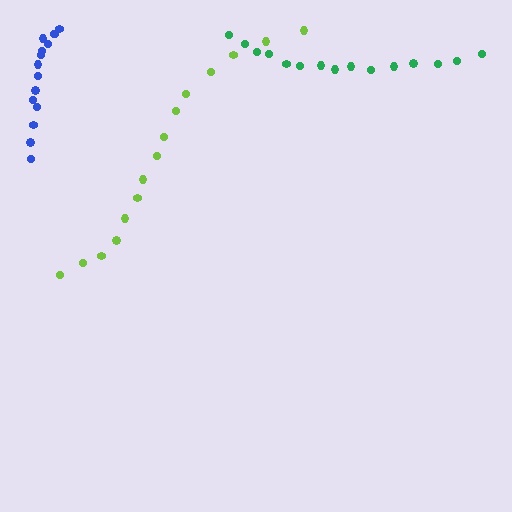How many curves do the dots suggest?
There are 3 distinct paths.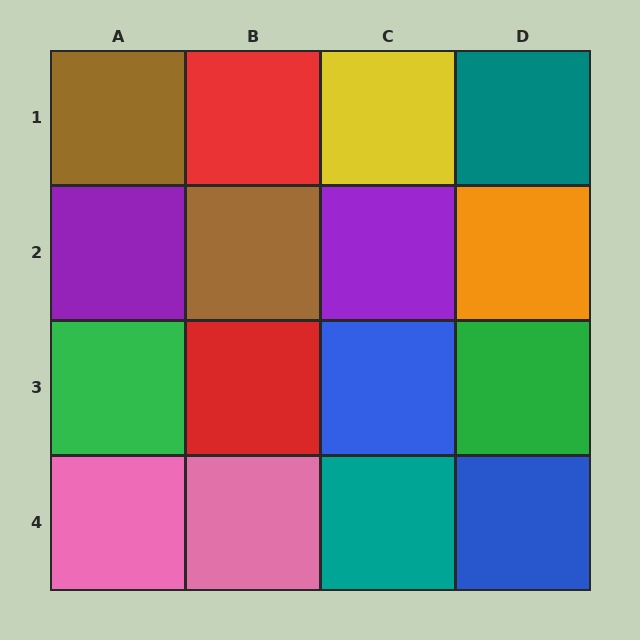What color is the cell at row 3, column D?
Green.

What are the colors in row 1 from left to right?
Brown, red, yellow, teal.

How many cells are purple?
2 cells are purple.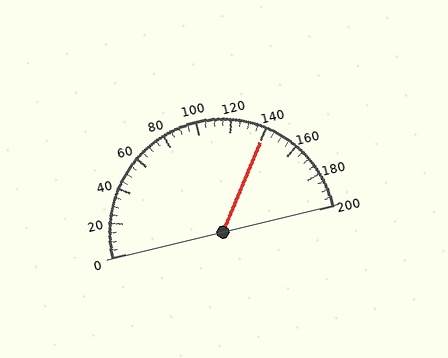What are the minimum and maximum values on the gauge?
The gauge ranges from 0 to 200.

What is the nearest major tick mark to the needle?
The nearest major tick mark is 140.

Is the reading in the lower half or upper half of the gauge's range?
The reading is in the upper half of the range (0 to 200).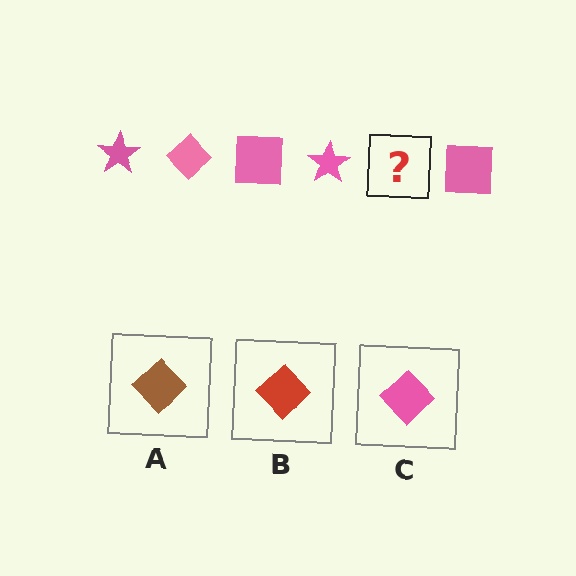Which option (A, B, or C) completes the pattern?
C.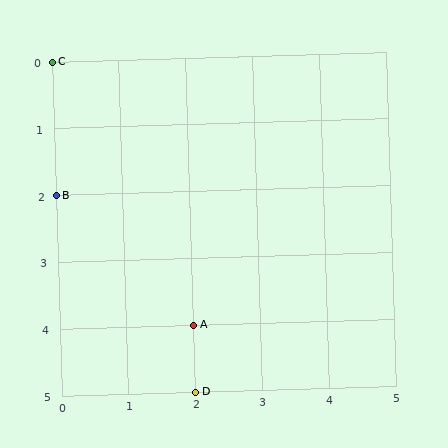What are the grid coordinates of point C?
Point C is at grid coordinates (0, 0).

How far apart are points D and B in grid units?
Points D and B are 2 columns and 3 rows apart (about 3.6 grid units diagonally).